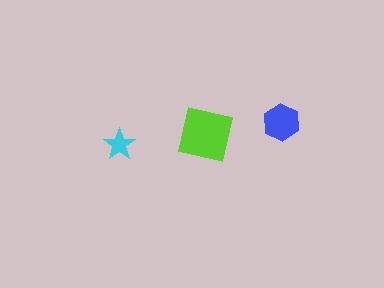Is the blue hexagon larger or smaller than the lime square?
Smaller.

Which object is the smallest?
The cyan star.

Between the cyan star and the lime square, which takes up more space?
The lime square.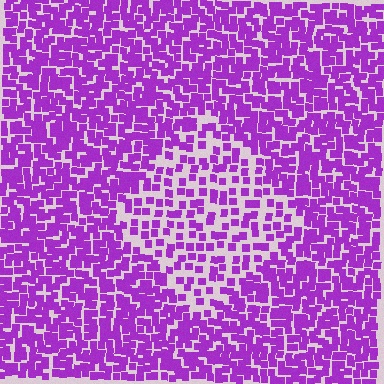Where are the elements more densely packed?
The elements are more densely packed outside the diamond boundary.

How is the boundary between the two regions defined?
The boundary is defined by a change in element density (approximately 2.0x ratio). All elements are the same color, size, and shape.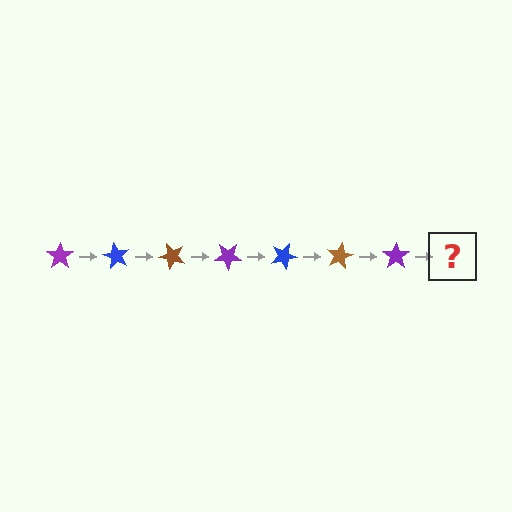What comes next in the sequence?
The next element should be a blue star, rotated 420 degrees from the start.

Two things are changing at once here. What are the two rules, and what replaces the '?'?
The two rules are that it rotates 60 degrees each step and the color cycles through purple, blue, and brown. The '?' should be a blue star, rotated 420 degrees from the start.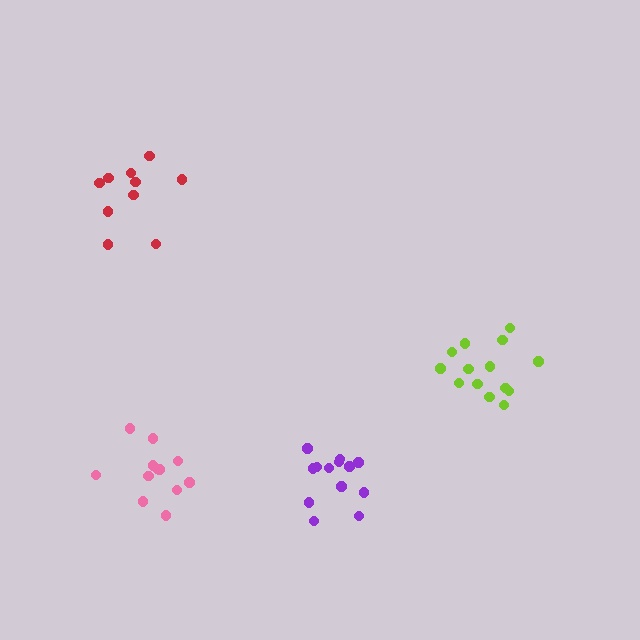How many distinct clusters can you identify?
There are 4 distinct clusters.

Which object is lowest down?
The pink cluster is bottommost.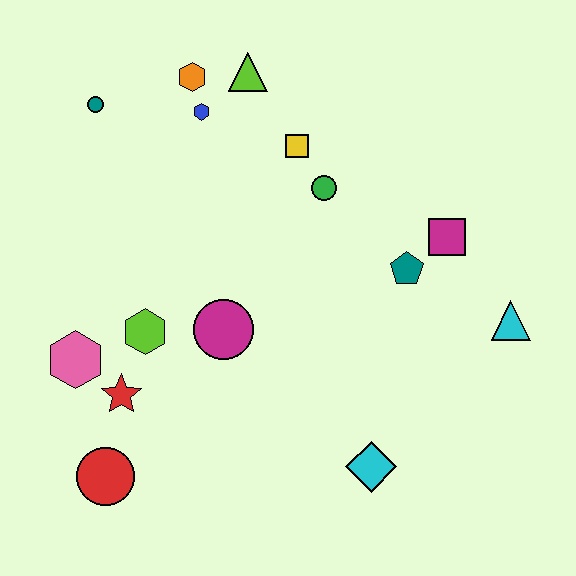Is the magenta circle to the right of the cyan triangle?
No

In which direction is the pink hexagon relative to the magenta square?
The pink hexagon is to the left of the magenta square.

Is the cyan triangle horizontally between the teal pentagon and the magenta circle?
No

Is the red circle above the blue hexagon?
No